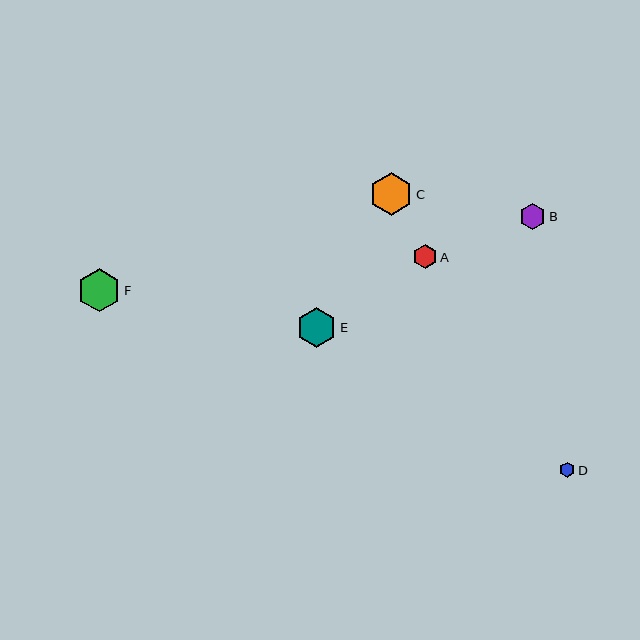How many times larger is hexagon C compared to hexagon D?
Hexagon C is approximately 2.8 times the size of hexagon D.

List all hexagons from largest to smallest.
From largest to smallest: F, C, E, B, A, D.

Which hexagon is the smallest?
Hexagon D is the smallest with a size of approximately 16 pixels.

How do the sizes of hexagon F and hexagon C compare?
Hexagon F and hexagon C are approximately the same size.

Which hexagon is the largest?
Hexagon F is the largest with a size of approximately 43 pixels.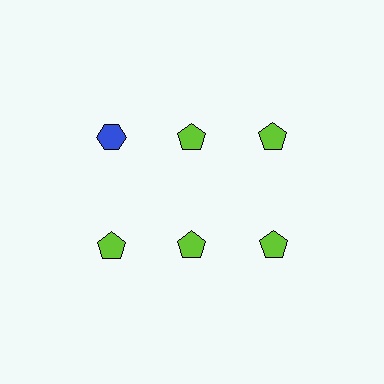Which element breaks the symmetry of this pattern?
The blue hexagon in the top row, leftmost column breaks the symmetry. All other shapes are lime pentagons.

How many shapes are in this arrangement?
There are 6 shapes arranged in a grid pattern.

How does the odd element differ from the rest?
It differs in both color (blue instead of lime) and shape (hexagon instead of pentagon).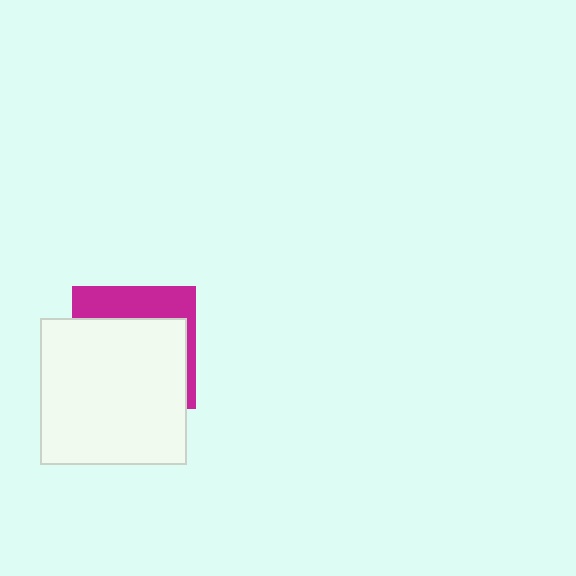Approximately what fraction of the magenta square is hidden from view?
Roughly 69% of the magenta square is hidden behind the white square.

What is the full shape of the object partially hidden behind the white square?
The partially hidden object is a magenta square.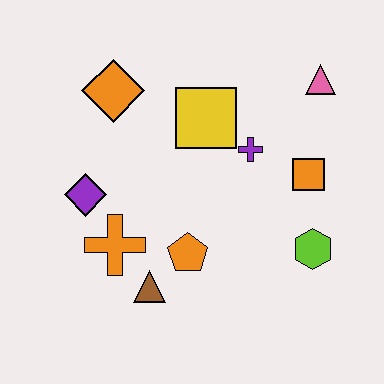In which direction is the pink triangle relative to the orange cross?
The pink triangle is to the right of the orange cross.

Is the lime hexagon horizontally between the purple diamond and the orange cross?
No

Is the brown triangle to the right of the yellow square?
No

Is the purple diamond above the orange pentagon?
Yes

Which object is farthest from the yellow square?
The brown triangle is farthest from the yellow square.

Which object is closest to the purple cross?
The yellow square is closest to the purple cross.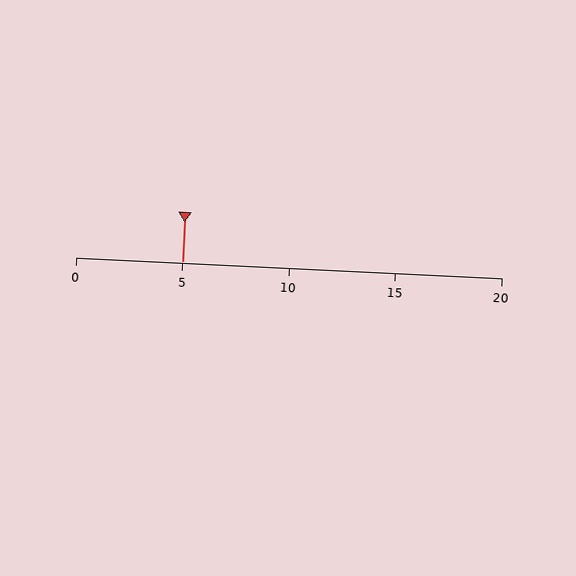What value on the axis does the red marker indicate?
The marker indicates approximately 5.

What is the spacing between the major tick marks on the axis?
The major ticks are spaced 5 apart.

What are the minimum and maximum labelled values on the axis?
The axis runs from 0 to 20.